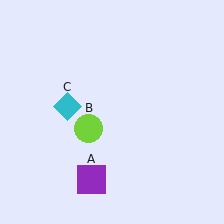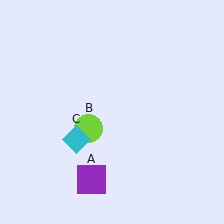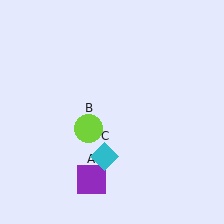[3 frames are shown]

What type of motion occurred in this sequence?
The cyan diamond (object C) rotated counterclockwise around the center of the scene.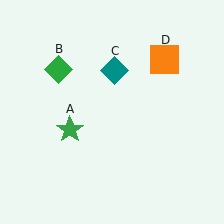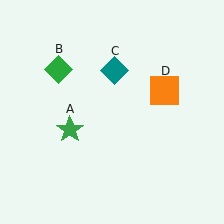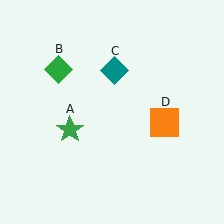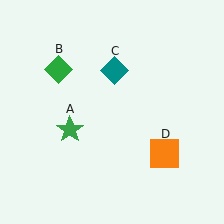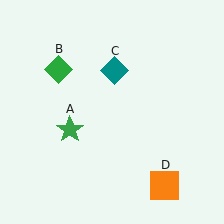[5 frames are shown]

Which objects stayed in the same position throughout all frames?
Green star (object A) and green diamond (object B) and teal diamond (object C) remained stationary.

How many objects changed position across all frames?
1 object changed position: orange square (object D).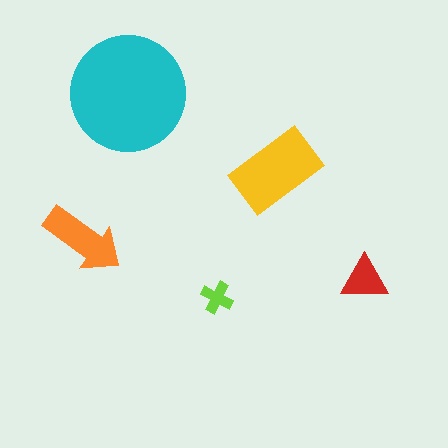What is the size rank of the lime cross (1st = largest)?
5th.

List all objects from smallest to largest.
The lime cross, the red triangle, the orange arrow, the yellow rectangle, the cyan circle.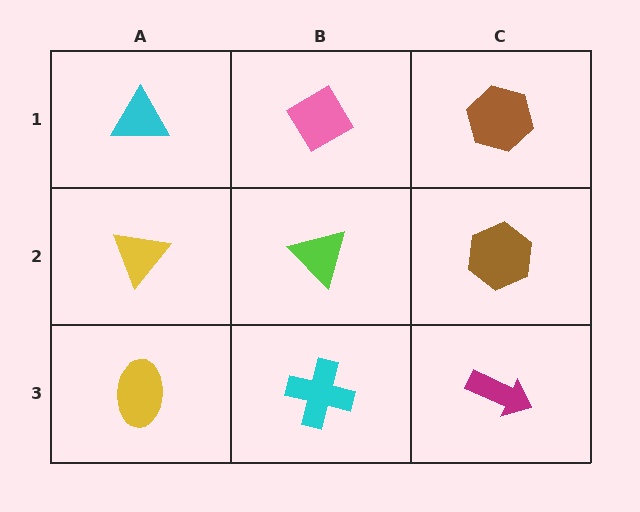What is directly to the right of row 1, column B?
A brown hexagon.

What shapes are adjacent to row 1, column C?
A brown hexagon (row 2, column C), a pink diamond (row 1, column B).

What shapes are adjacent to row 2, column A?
A cyan triangle (row 1, column A), a yellow ellipse (row 3, column A), a lime triangle (row 2, column B).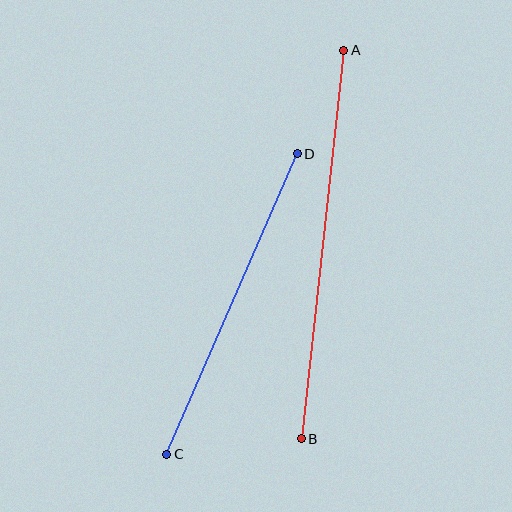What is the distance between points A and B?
The distance is approximately 391 pixels.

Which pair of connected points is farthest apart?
Points A and B are farthest apart.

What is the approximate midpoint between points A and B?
The midpoint is at approximately (322, 244) pixels.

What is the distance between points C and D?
The distance is approximately 327 pixels.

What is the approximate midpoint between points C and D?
The midpoint is at approximately (232, 304) pixels.